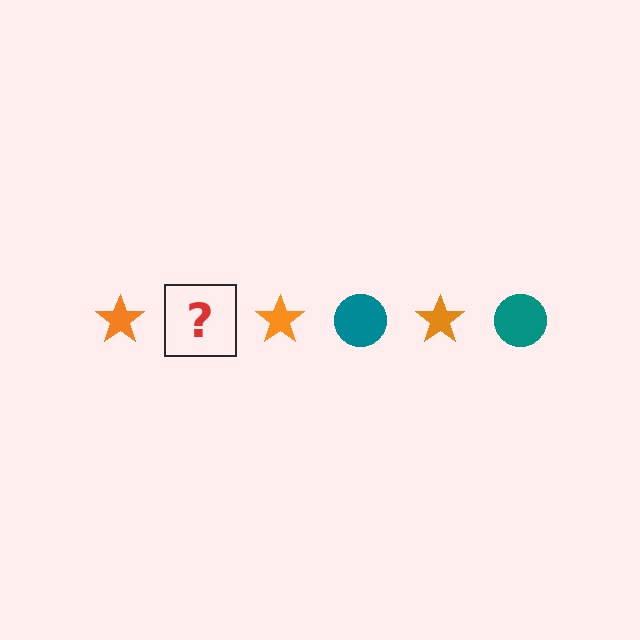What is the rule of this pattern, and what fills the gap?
The rule is that the pattern alternates between orange star and teal circle. The gap should be filled with a teal circle.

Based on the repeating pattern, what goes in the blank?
The blank should be a teal circle.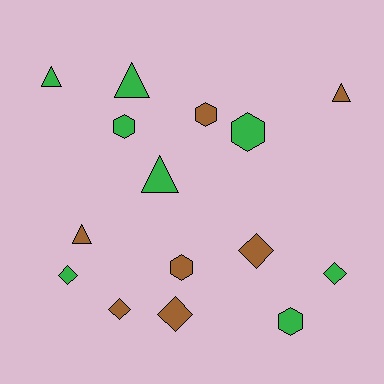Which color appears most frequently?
Green, with 8 objects.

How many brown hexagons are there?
There are 2 brown hexagons.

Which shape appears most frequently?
Diamond, with 5 objects.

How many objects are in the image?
There are 15 objects.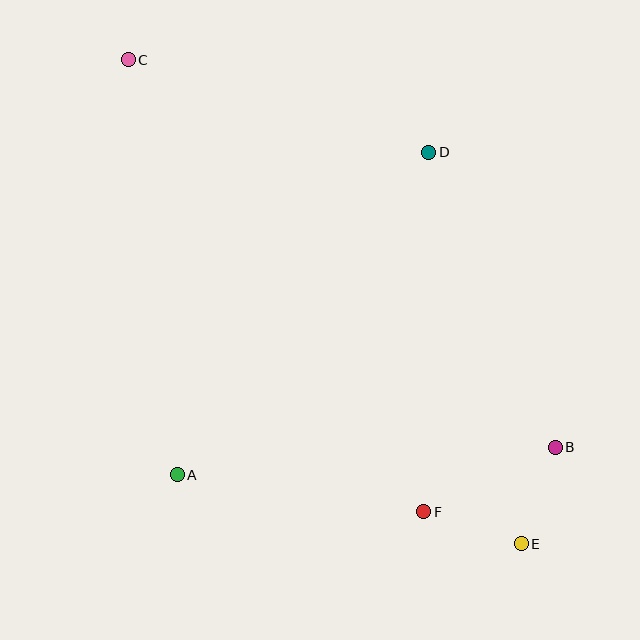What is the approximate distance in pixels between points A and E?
The distance between A and E is approximately 351 pixels.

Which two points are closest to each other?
Points B and E are closest to each other.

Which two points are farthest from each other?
Points C and E are farthest from each other.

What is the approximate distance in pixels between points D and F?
The distance between D and F is approximately 360 pixels.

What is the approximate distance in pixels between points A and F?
The distance between A and F is approximately 250 pixels.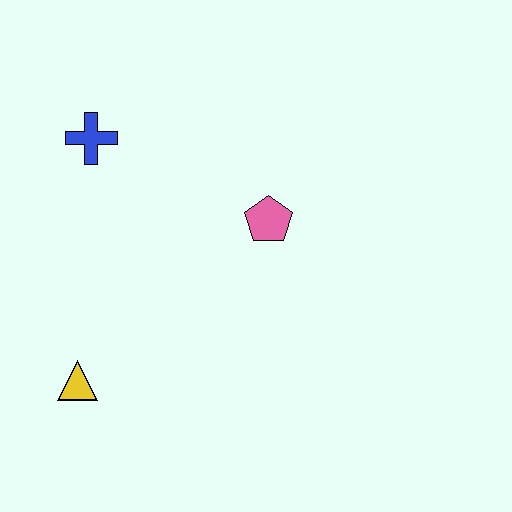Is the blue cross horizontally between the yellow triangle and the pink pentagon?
Yes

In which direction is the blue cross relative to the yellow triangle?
The blue cross is above the yellow triangle.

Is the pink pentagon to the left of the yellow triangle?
No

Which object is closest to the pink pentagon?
The blue cross is closest to the pink pentagon.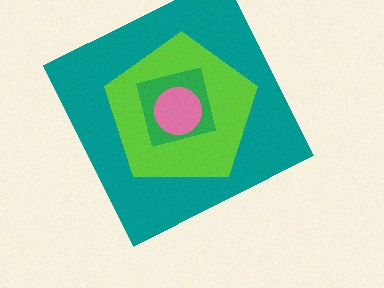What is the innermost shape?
The pink circle.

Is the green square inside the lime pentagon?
Yes.